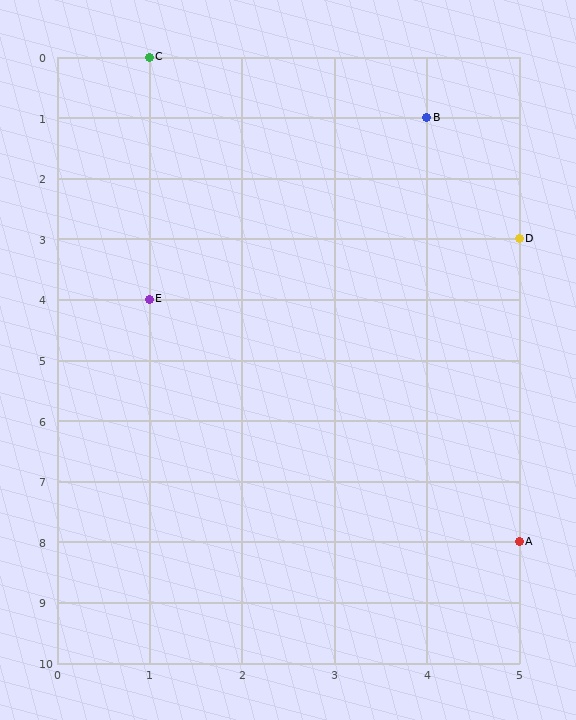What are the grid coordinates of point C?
Point C is at grid coordinates (1, 0).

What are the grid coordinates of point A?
Point A is at grid coordinates (5, 8).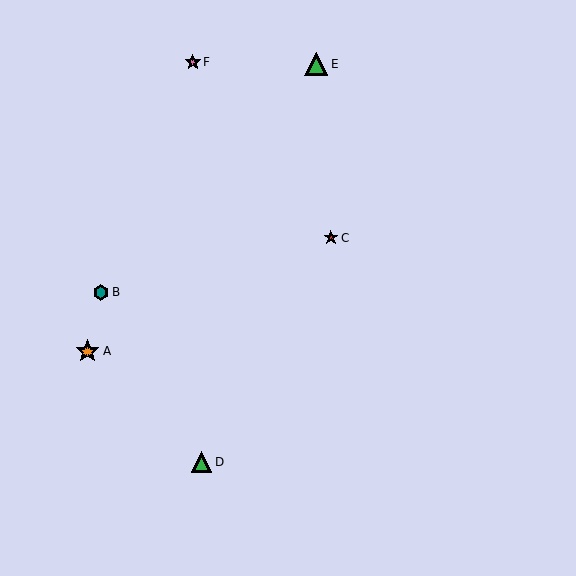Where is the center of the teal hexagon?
The center of the teal hexagon is at (101, 293).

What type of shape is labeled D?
Shape D is a green triangle.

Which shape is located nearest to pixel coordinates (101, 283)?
The teal hexagon (labeled B) at (101, 293) is nearest to that location.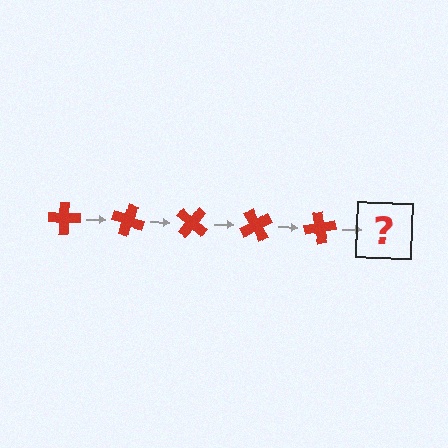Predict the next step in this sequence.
The next step is a red cross rotated 100 degrees.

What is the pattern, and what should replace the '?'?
The pattern is that the cross rotates 20 degrees each step. The '?' should be a red cross rotated 100 degrees.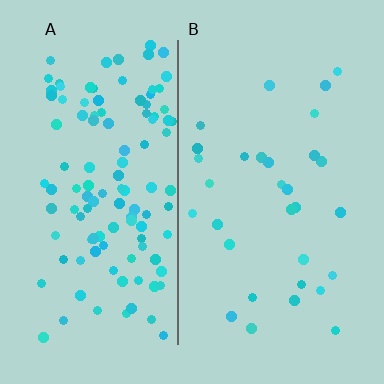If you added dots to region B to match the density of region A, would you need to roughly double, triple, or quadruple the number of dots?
Approximately quadruple.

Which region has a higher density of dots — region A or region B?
A (the left).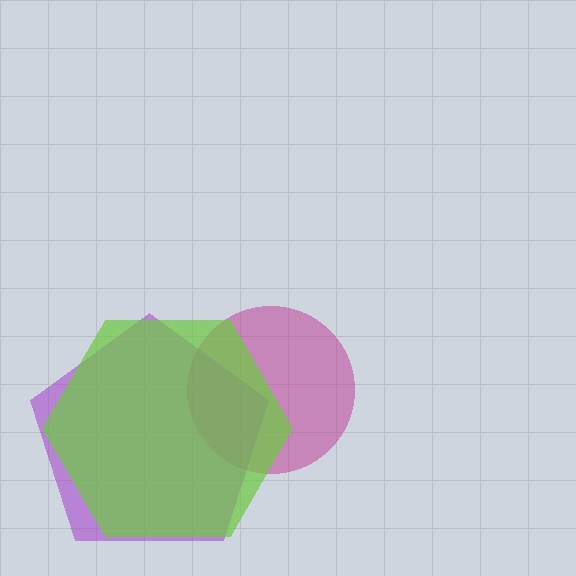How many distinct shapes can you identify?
There are 3 distinct shapes: a magenta circle, a purple pentagon, a lime hexagon.